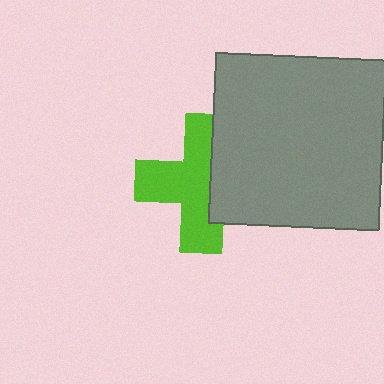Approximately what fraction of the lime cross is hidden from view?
Roughly 37% of the lime cross is hidden behind the gray square.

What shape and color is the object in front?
The object in front is a gray square.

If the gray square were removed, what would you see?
You would see the complete lime cross.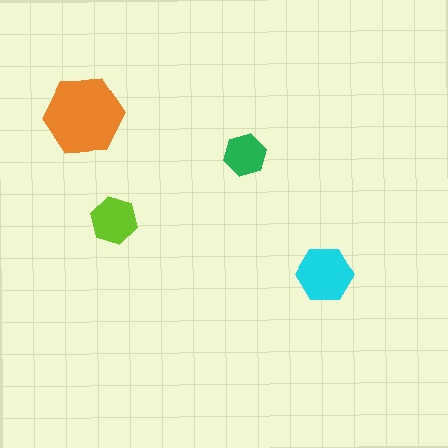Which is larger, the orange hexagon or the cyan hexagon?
The orange one.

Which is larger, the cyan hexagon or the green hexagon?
The cyan one.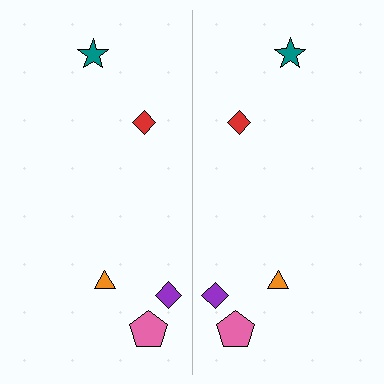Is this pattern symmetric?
Yes, this pattern has bilateral (reflection) symmetry.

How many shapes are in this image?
There are 10 shapes in this image.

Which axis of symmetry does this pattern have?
The pattern has a vertical axis of symmetry running through the center of the image.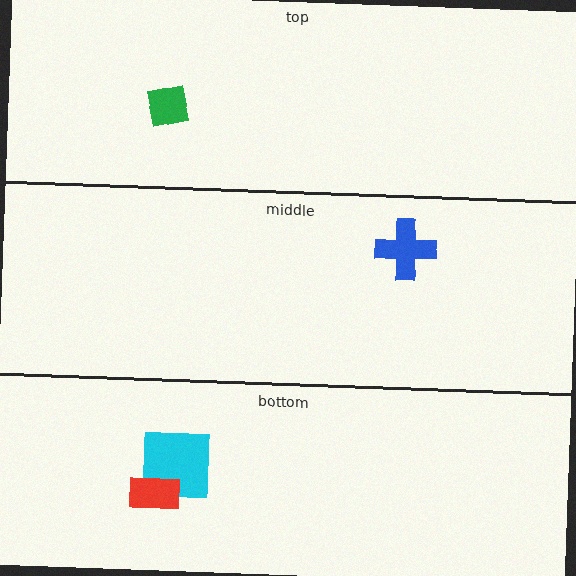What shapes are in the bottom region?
The cyan square, the red rectangle.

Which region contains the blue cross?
The middle region.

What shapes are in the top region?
The green square.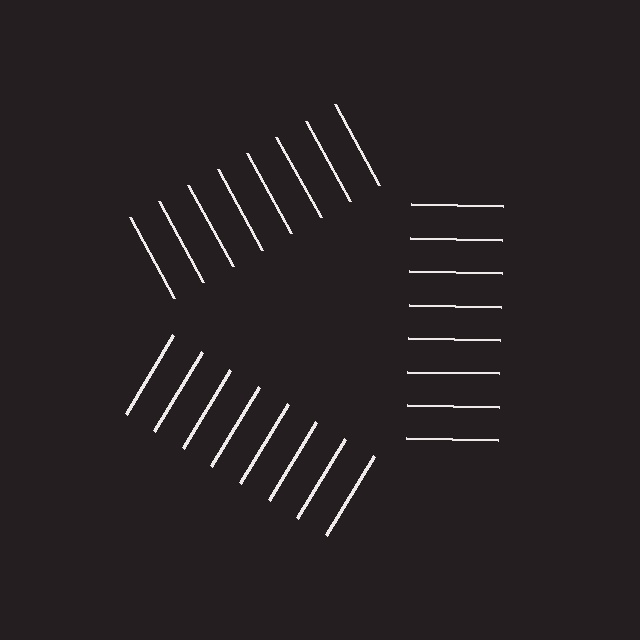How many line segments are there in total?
24 — 8 along each of the 3 edges.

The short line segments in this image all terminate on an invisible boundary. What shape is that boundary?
An illusory triangle — the line segments terminate on its edges but no continuous stroke is drawn.